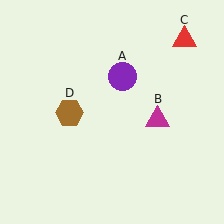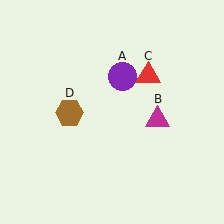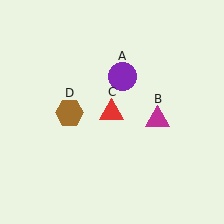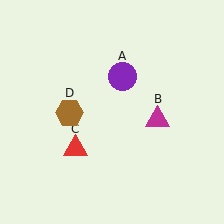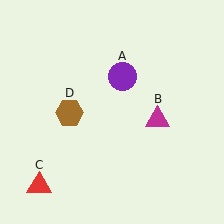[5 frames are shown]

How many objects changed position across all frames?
1 object changed position: red triangle (object C).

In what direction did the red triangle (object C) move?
The red triangle (object C) moved down and to the left.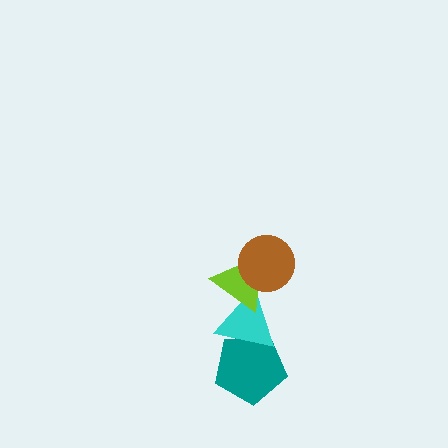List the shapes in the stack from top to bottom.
From top to bottom: the brown circle, the lime triangle, the cyan triangle, the teal pentagon.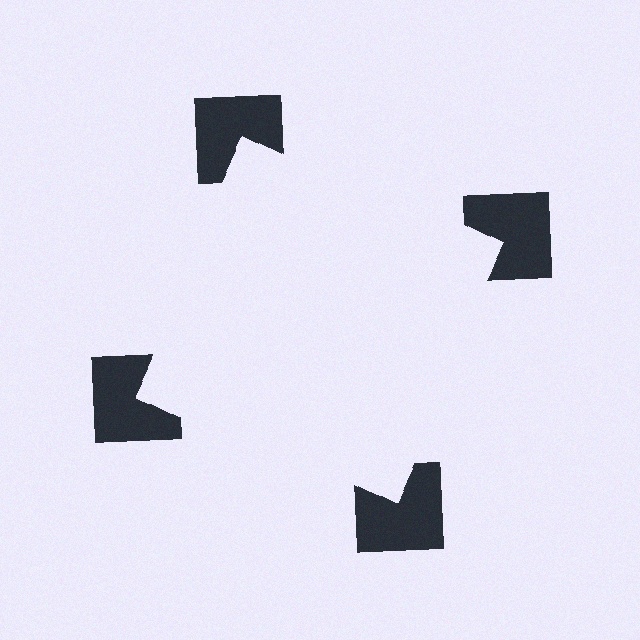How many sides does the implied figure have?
4 sides.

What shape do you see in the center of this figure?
An illusory square — its edges are inferred from the aligned wedge cuts in the notched squares, not physically drawn.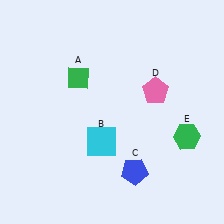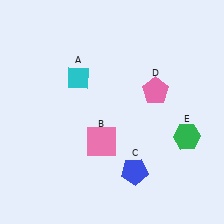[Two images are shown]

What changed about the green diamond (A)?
In Image 1, A is green. In Image 2, it changed to cyan.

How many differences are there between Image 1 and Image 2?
There are 2 differences between the two images.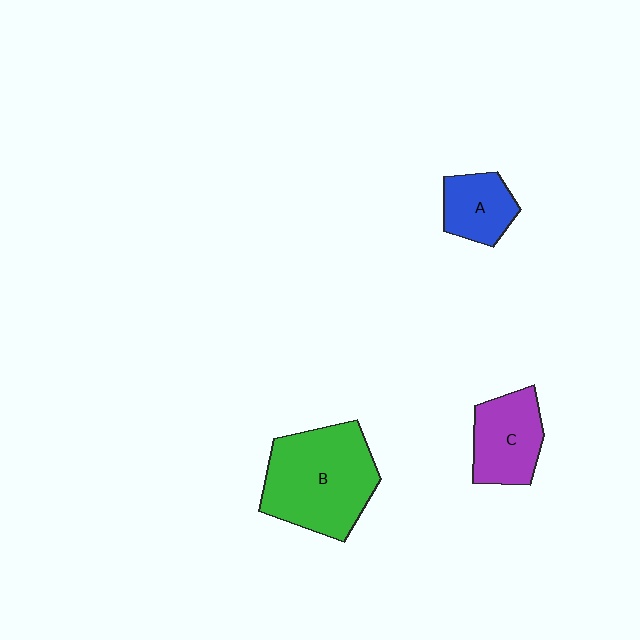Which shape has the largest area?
Shape B (green).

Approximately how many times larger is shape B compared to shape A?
Approximately 2.3 times.